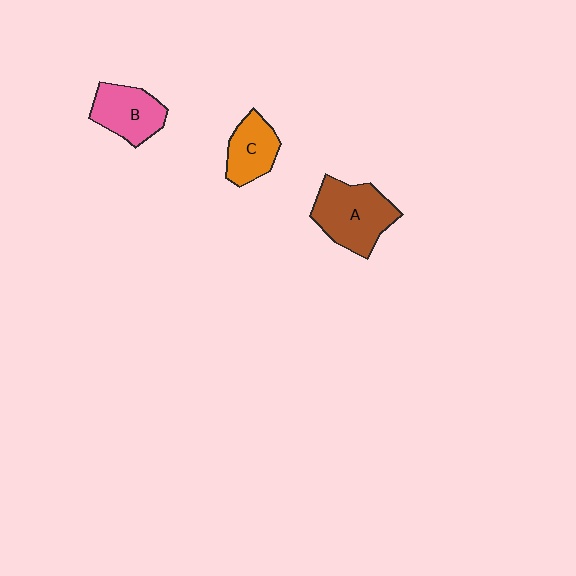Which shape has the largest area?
Shape A (brown).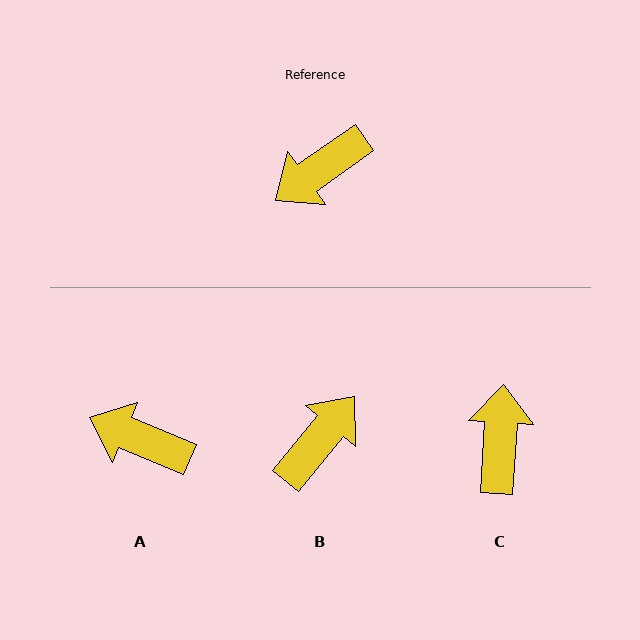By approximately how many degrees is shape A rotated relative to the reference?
Approximately 58 degrees clockwise.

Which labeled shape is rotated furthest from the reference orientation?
B, about 165 degrees away.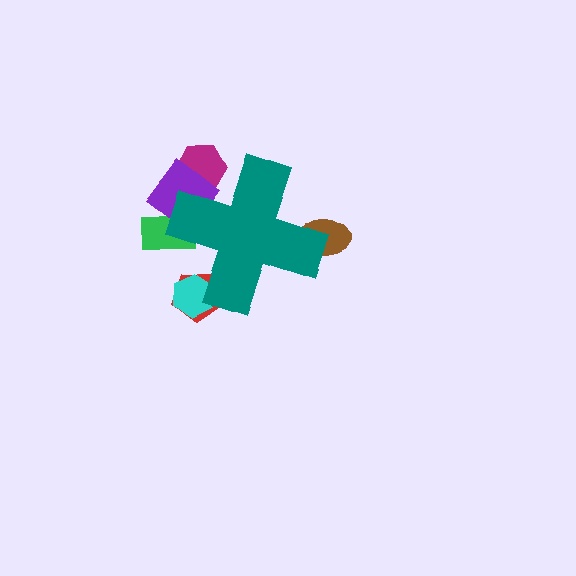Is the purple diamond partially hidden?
Yes, the purple diamond is partially hidden behind the teal cross.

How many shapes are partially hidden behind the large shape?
6 shapes are partially hidden.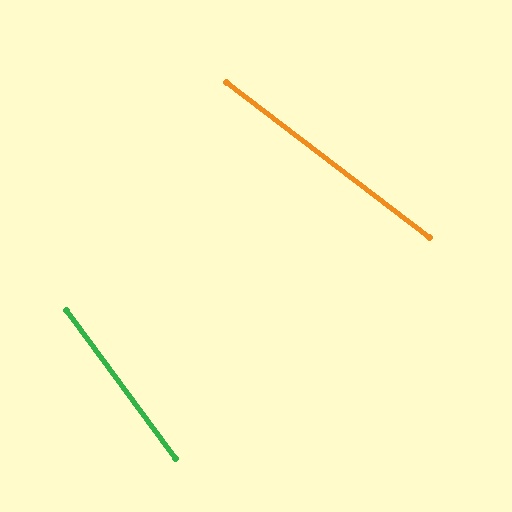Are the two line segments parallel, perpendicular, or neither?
Neither parallel nor perpendicular — they differ by about 16°.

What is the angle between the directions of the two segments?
Approximately 16 degrees.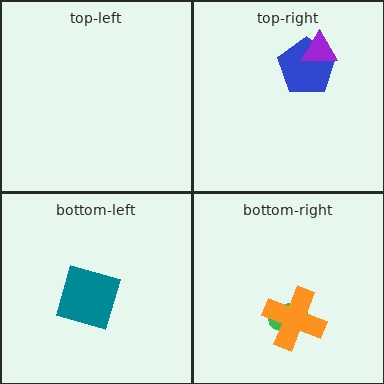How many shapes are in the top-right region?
2.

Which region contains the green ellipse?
The bottom-right region.